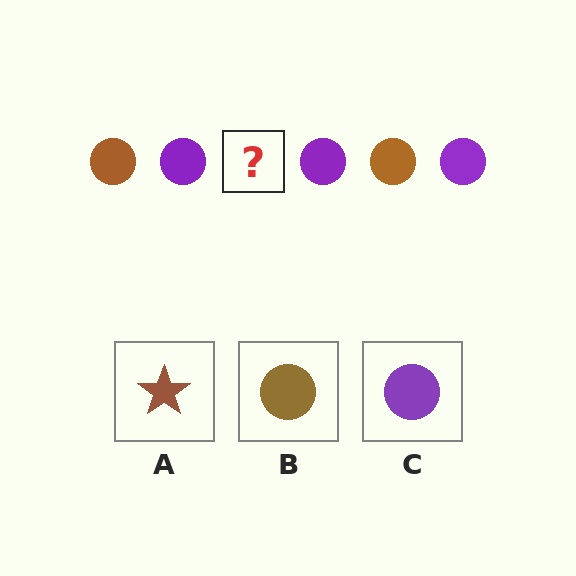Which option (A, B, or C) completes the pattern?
B.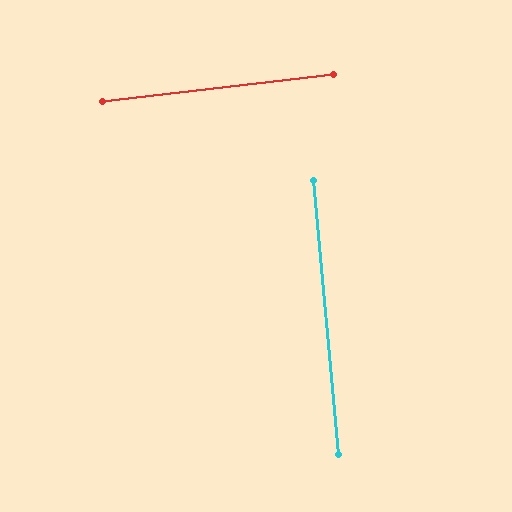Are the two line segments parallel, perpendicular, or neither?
Perpendicular — they meet at approximately 89°.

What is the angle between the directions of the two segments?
Approximately 89 degrees.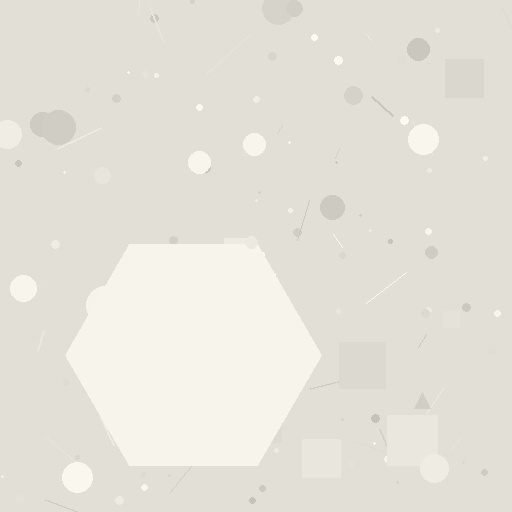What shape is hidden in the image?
A hexagon is hidden in the image.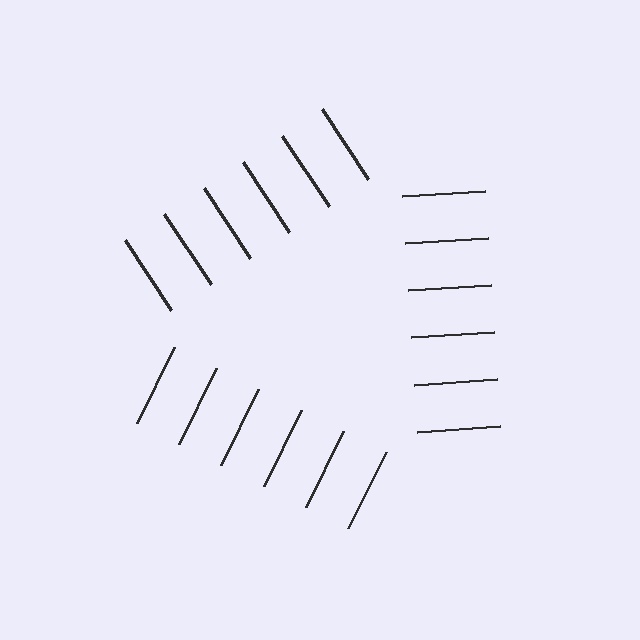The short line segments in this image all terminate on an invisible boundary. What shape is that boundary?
An illusory triangle — the line segments terminate on its edges but no continuous stroke is drawn.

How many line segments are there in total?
18 — 6 along each of the 3 edges.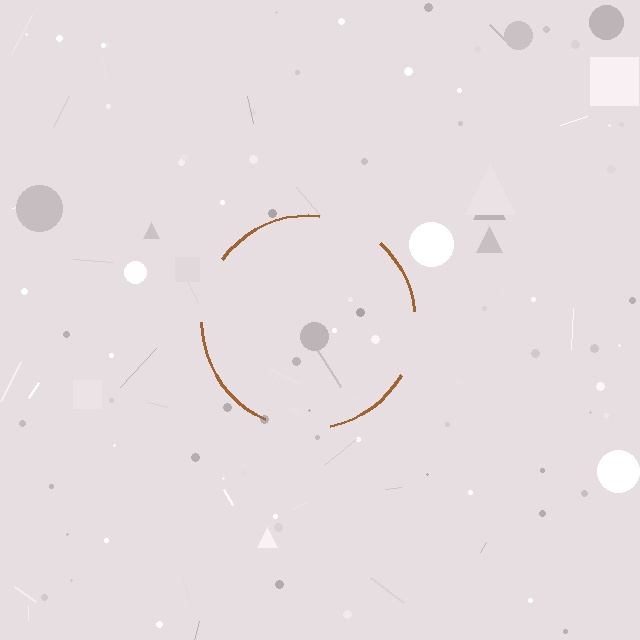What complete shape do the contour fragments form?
The contour fragments form a circle.